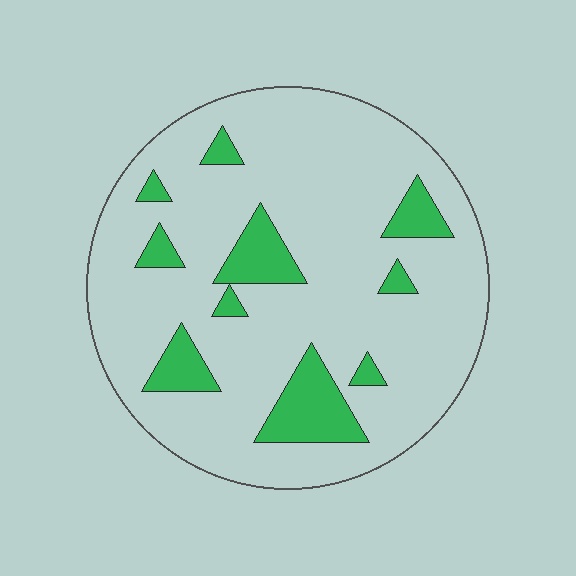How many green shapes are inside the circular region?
10.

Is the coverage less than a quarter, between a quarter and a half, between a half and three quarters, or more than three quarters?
Less than a quarter.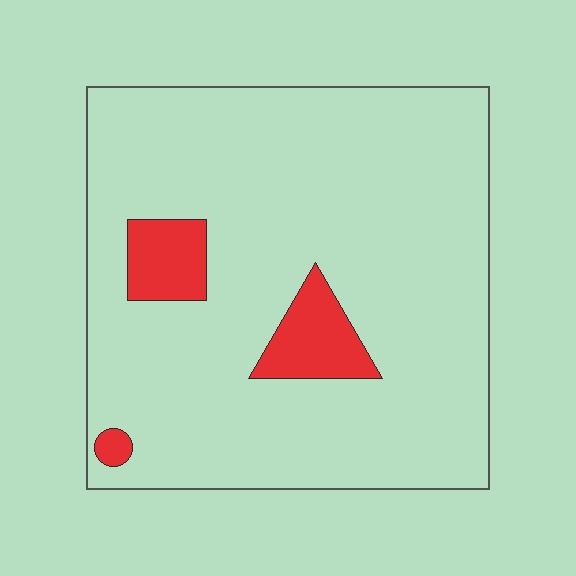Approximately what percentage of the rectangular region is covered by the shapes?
Approximately 10%.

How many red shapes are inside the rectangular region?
3.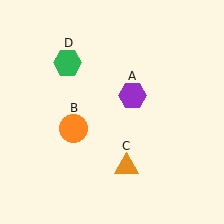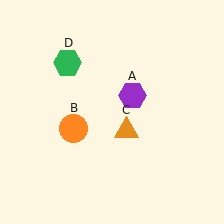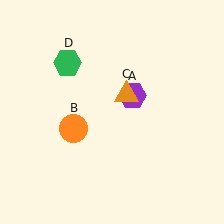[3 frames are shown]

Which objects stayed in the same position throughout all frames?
Purple hexagon (object A) and orange circle (object B) and green hexagon (object D) remained stationary.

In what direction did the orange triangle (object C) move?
The orange triangle (object C) moved up.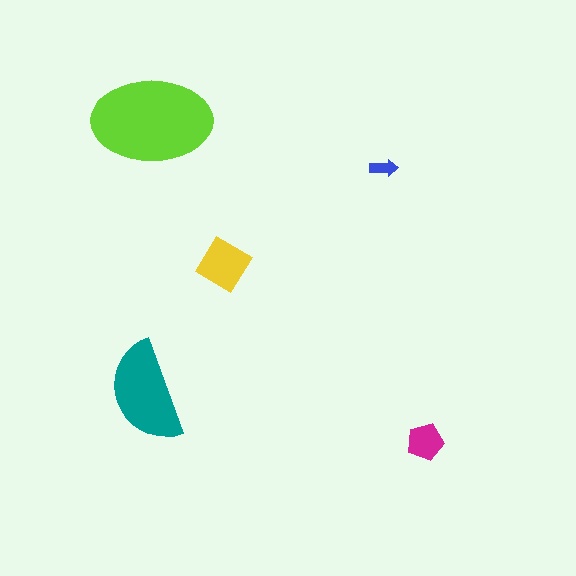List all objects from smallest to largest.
The blue arrow, the magenta pentagon, the yellow diamond, the teal semicircle, the lime ellipse.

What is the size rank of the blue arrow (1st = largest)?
5th.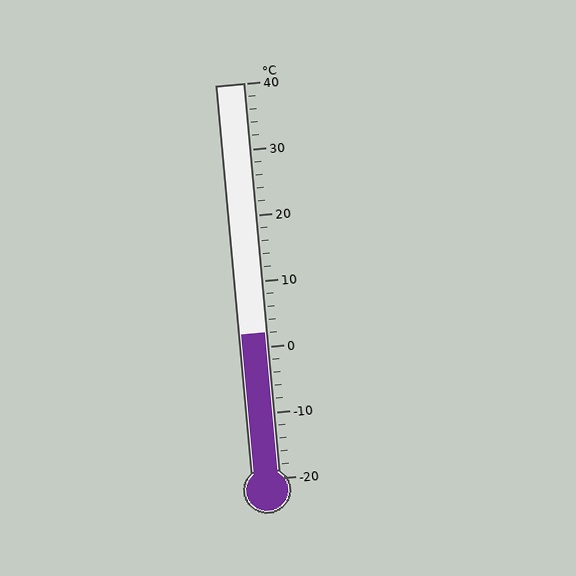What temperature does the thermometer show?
The thermometer shows approximately 2°C.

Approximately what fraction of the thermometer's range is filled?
The thermometer is filled to approximately 35% of its range.